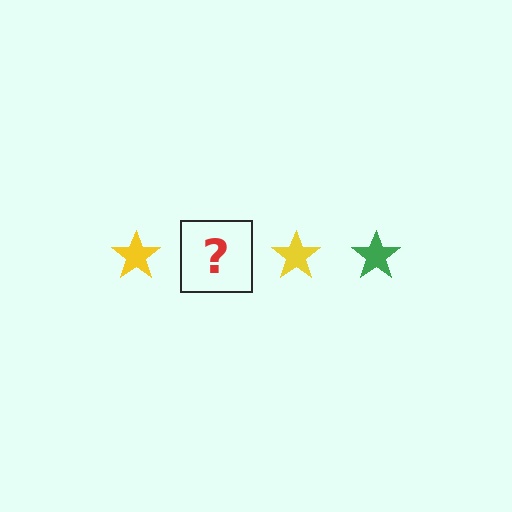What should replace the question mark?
The question mark should be replaced with a green star.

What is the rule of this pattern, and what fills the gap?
The rule is that the pattern cycles through yellow, green stars. The gap should be filled with a green star.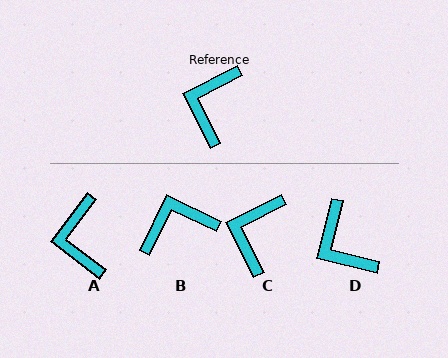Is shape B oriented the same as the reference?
No, it is off by about 53 degrees.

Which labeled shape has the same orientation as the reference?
C.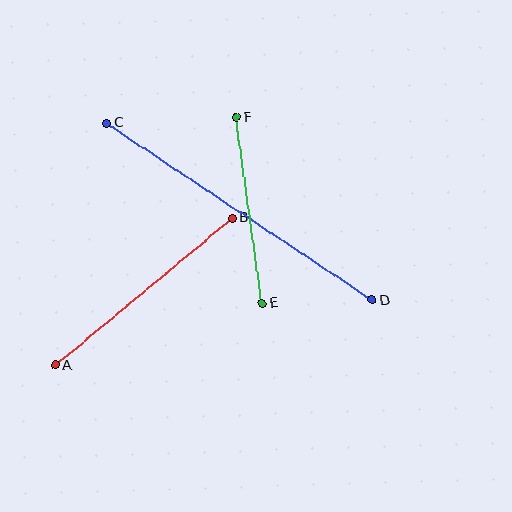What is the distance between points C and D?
The distance is approximately 319 pixels.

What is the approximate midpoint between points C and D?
The midpoint is at approximately (239, 212) pixels.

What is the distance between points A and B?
The distance is approximately 230 pixels.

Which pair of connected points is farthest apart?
Points C and D are farthest apart.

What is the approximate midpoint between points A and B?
The midpoint is at approximately (144, 291) pixels.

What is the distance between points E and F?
The distance is approximately 188 pixels.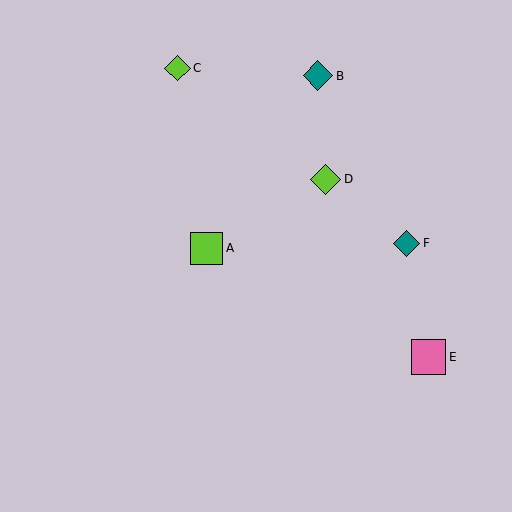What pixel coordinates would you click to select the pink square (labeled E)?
Click at (429, 357) to select the pink square E.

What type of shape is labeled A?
Shape A is a lime square.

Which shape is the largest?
The pink square (labeled E) is the largest.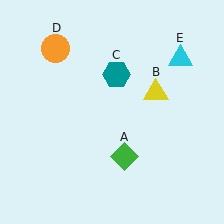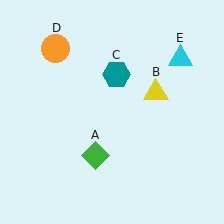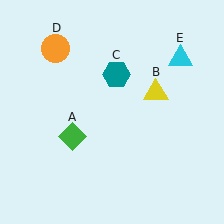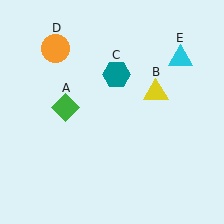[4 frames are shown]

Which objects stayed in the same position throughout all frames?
Yellow triangle (object B) and teal hexagon (object C) and orange circle (object D) and cyan triangle (object E) remained stationary.